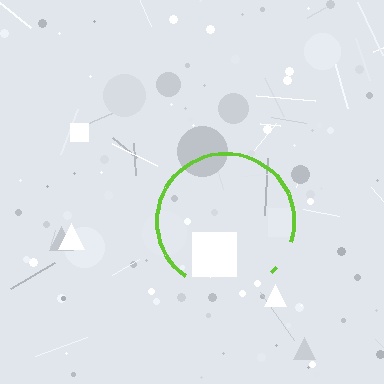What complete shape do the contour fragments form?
The contour fragments form a circle.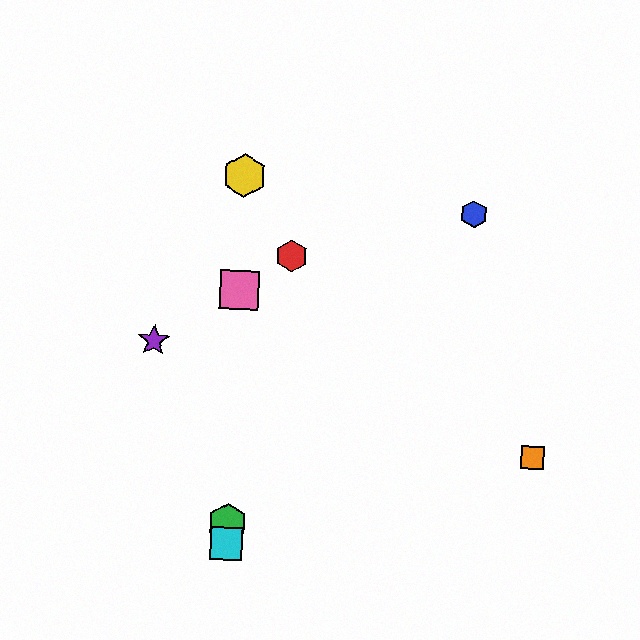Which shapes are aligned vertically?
The green hexagon, the yellow hexagon, the cyan square, the pink square are aligned vertically.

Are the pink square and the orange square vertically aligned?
No, the pink square is at x≈239 and the orange square is at x≈532.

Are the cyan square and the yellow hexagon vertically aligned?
Yes, both are at x≈226.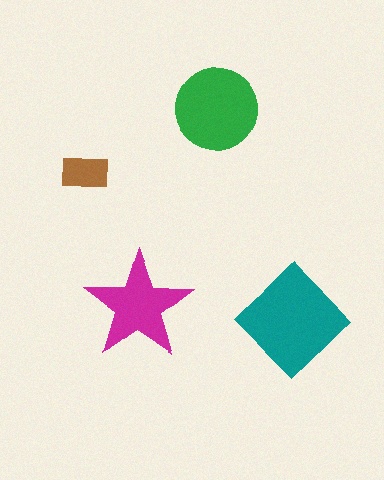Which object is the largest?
The teal diamond.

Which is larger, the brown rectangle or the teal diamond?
The teal diamond.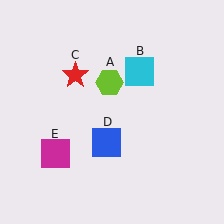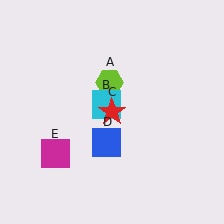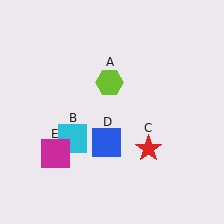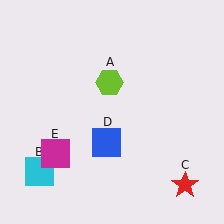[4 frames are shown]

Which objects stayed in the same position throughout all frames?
Lime hexagon (object A) and blue square (object D) and magenta square (object E) remained stationary.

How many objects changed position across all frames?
2 objects changed position: cyan square (object B), red star (object C).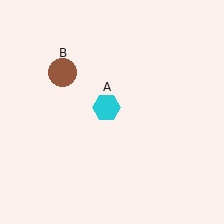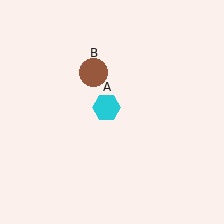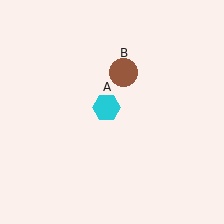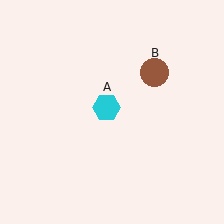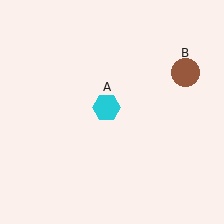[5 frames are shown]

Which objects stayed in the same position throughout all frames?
Cyan hexagon (object A) remained stationary.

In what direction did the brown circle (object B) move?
The brown circle (object B) moved right.